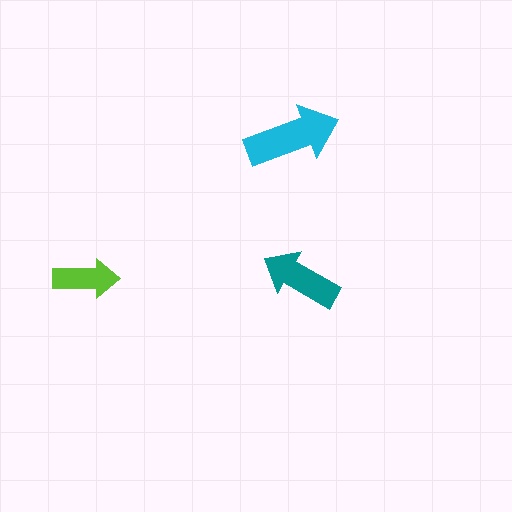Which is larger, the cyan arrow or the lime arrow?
The cyan one.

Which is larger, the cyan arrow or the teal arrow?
The cyan one.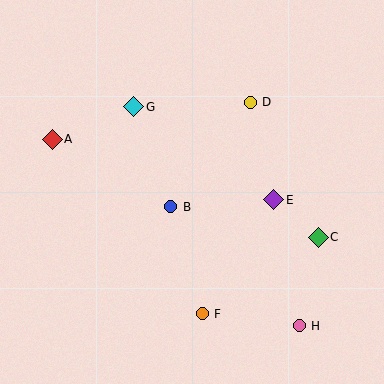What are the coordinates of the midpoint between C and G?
The midpoint between C and G is at (226, 172).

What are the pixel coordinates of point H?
Point H is at (299, 326).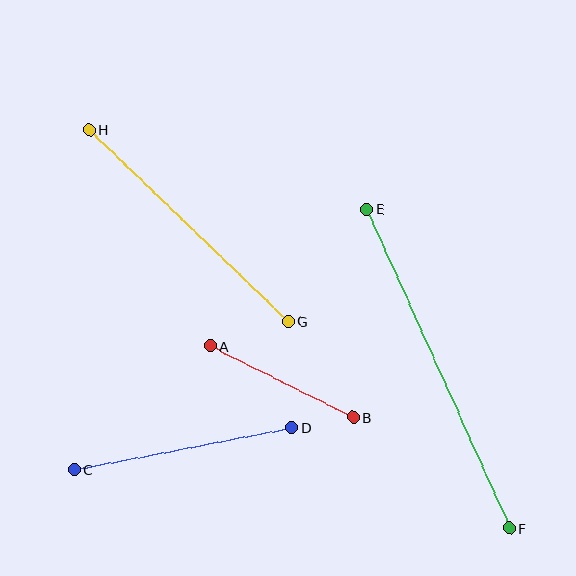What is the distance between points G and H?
The distance is approximately 276 pixels.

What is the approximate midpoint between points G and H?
The midpoint is at approximately (188, 226) pixels.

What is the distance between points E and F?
The distance is approximately 350 pixels.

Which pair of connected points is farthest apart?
Points E and F are farthest apart.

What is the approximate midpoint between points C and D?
The midpoint is at approximately (183, 448) pixels.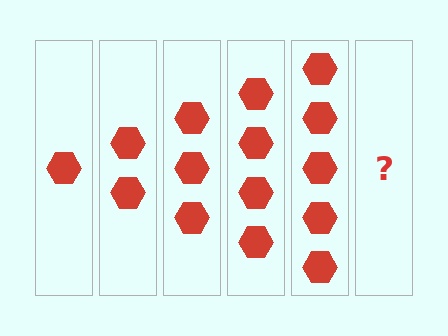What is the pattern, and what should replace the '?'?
The pattern is that each step adds one more hexagon. The '?' should be 6 hexagons.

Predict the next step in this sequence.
The next step is 6 hexagons.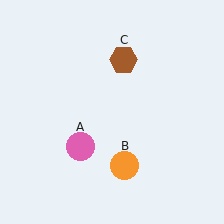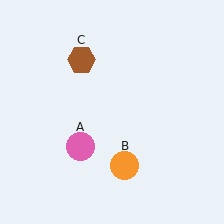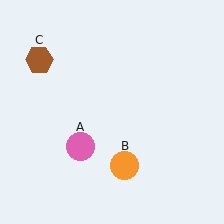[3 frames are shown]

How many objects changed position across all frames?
1 object changed position: brown hexagon (object C).